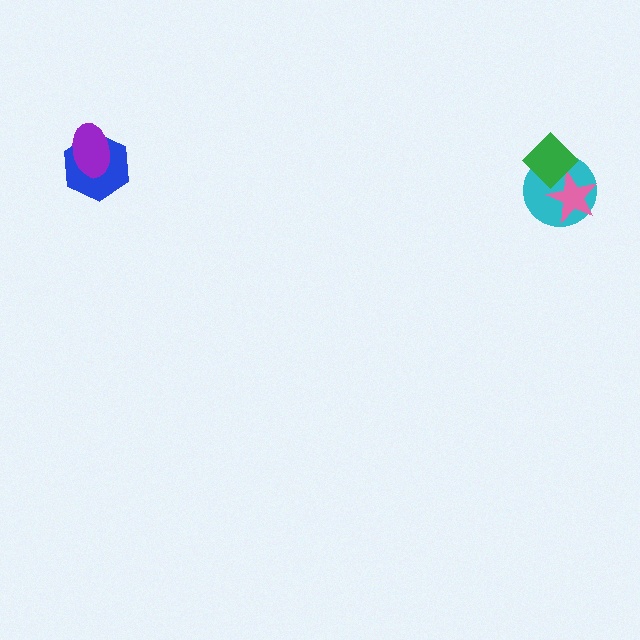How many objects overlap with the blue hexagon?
1 object overlaps with the blue hexagon.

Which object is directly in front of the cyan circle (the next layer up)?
The pink star is directly in front of the cyan circle.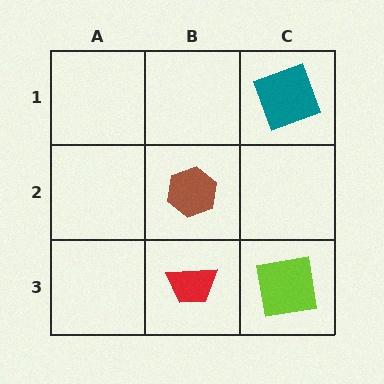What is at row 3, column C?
A lime square.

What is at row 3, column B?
A red trapezoid.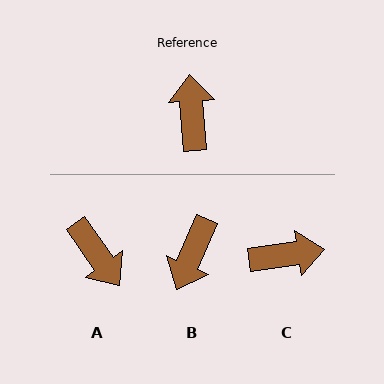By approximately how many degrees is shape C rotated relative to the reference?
Approximately 86 degrees clockwise.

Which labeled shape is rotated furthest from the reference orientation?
B, about 153 degrees away.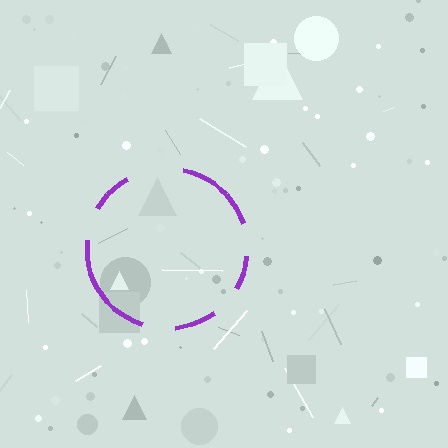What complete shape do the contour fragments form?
The contour fragments form a circle.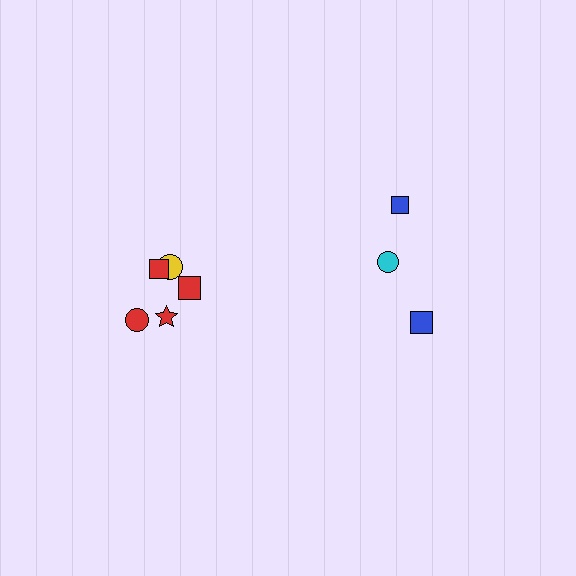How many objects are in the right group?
There are 3 objects.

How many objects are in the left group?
There are 5 objects.